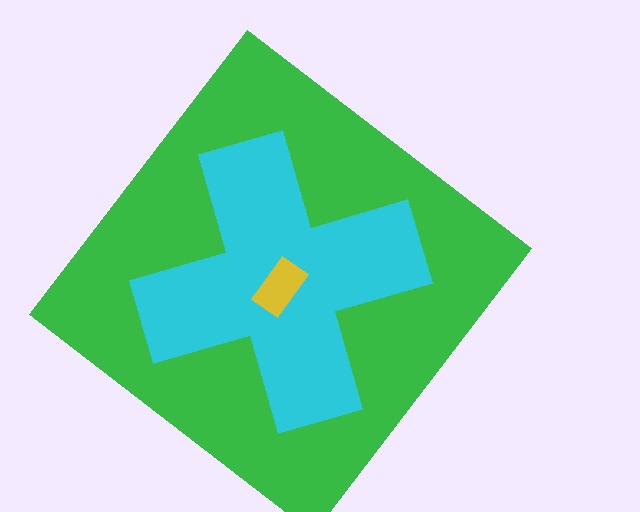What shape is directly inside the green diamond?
The cyan cross.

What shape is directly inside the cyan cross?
The yellow rectangle.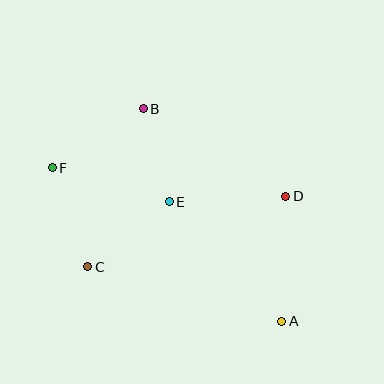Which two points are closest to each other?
Points B and E are closest to each other.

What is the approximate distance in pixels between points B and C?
The distance between B and C is approximately 168 pixels.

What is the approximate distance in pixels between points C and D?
The distance between C and D is approximately 210 pixels.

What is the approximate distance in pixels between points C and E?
The distance between C and E is approximately 104 pixels.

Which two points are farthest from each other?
Points A and F are farthest from each other.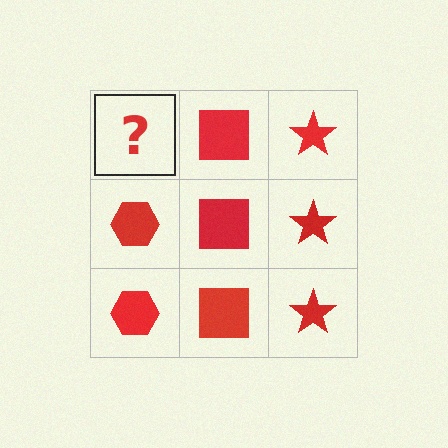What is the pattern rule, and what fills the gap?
The rule is that each column has a consistent shape. The gap should be filled with a red hexagon.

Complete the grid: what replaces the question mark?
The question mark should be replaced with a red hexagon.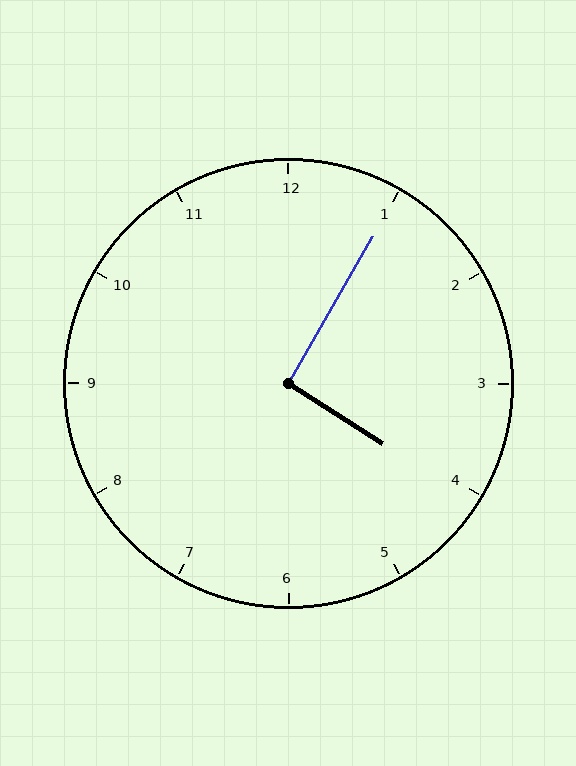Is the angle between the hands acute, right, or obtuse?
It is right.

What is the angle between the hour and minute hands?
Approximately 92 degrees.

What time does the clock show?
4:05.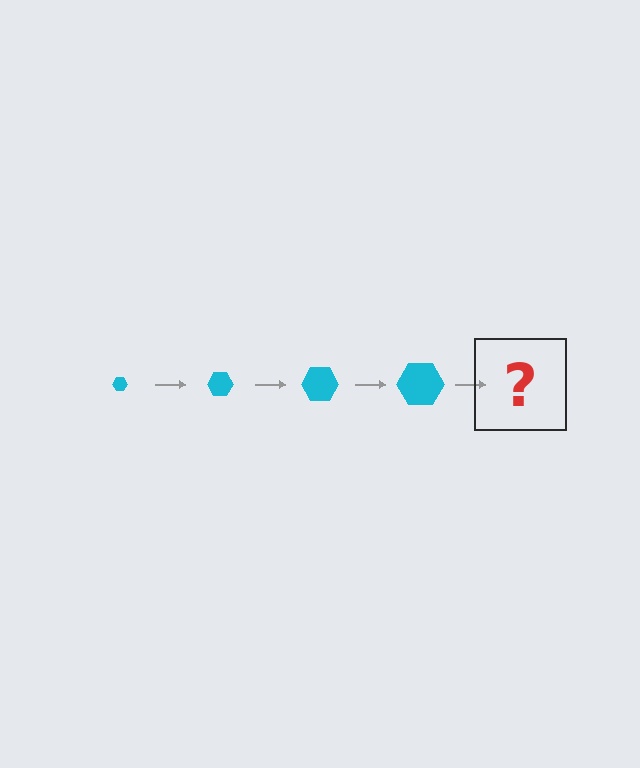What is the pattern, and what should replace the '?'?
The pattern is that the hexagon gets progressively larger each step. The '?' should be a cyan hexagon, larger than the previous one.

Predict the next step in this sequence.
The next step is a cyan hexagon, larger than the previous one.